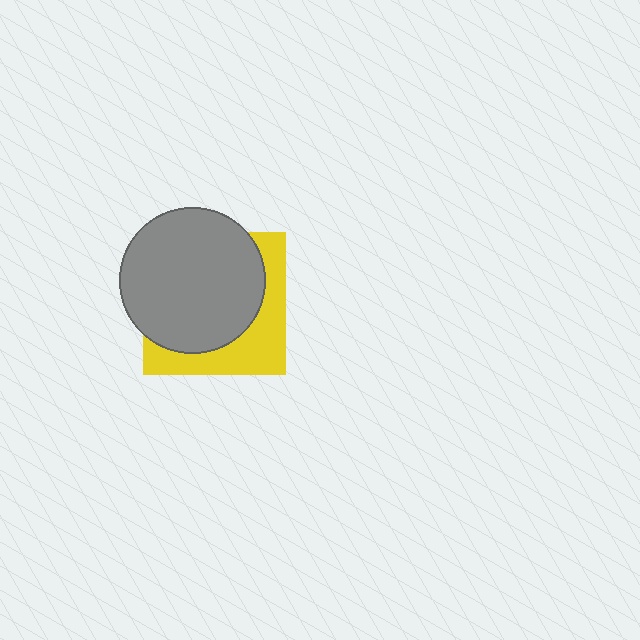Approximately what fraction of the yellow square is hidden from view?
Roughly 65% of the yellow square is hidden behind the gray circle.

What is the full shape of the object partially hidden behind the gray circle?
The partially hidden object is a yellow square.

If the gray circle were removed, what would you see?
You would see the complete yellow square.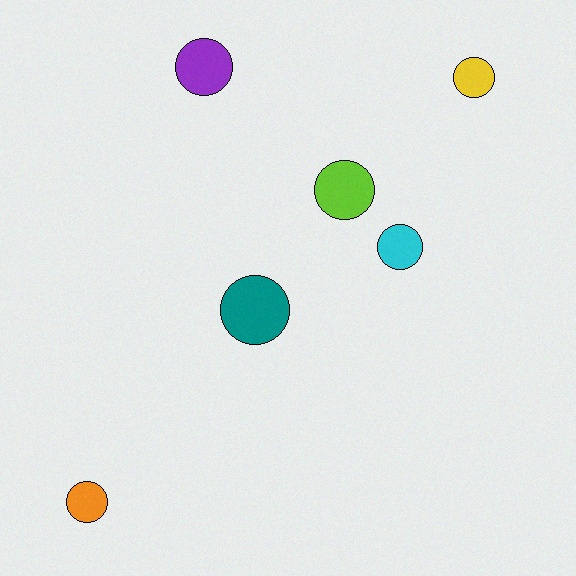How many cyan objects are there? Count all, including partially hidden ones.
There is 1 cyan object.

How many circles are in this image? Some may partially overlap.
There are 6 circles.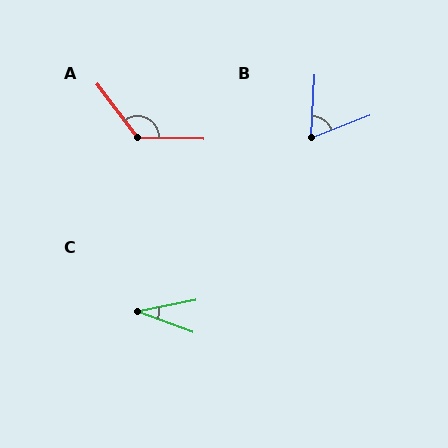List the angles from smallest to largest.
C (31°), B (65°), A (129°).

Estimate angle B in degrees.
Approximately 65 degrees.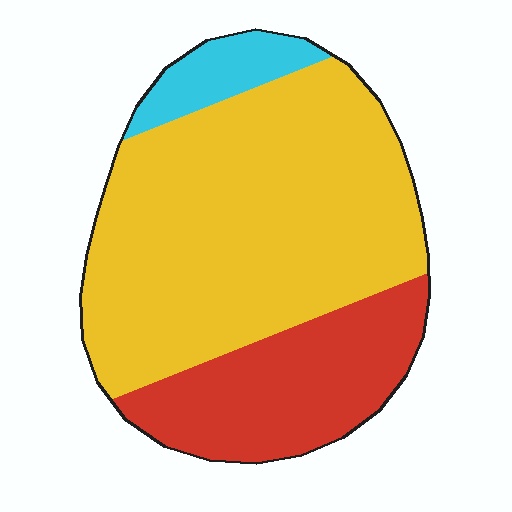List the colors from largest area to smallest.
From largest to smallest: yellow, red, cyan.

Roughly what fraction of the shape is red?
Red covers around 25% of the shape.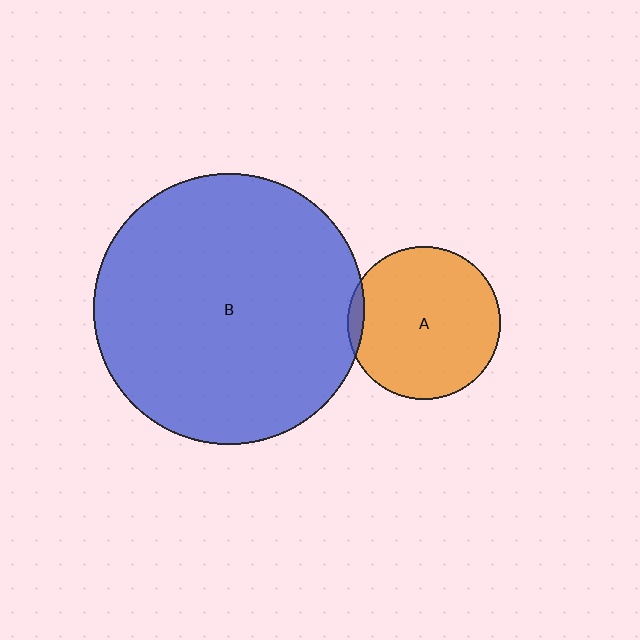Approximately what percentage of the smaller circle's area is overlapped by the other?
Approximately 5%.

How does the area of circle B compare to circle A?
Approximately 3.2 times.